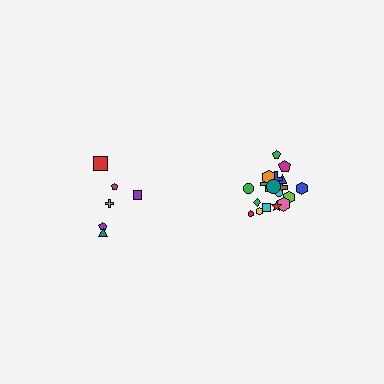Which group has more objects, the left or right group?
The right group.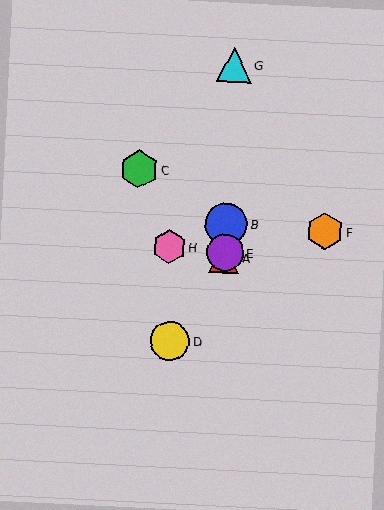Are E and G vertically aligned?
Yes, both are at x≈225.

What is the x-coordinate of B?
Object B is at x≈226.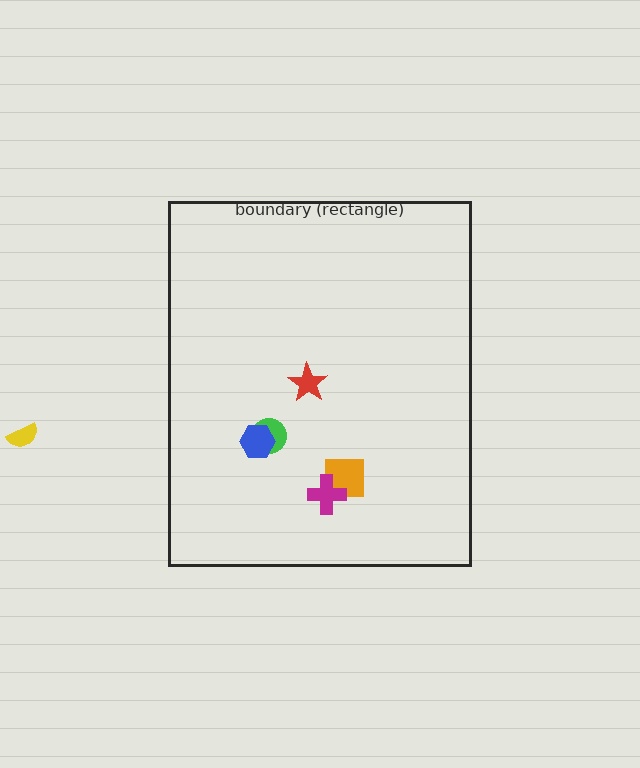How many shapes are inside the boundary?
5 inside, 1 outside.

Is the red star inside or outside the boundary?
Inside.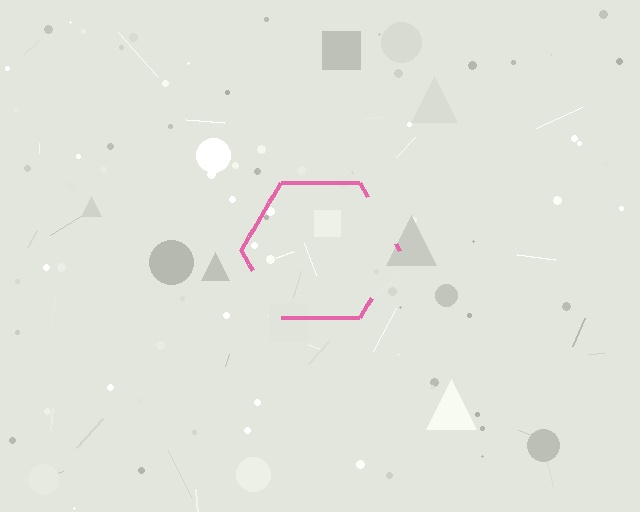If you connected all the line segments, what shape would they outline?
They would outline a hexagon.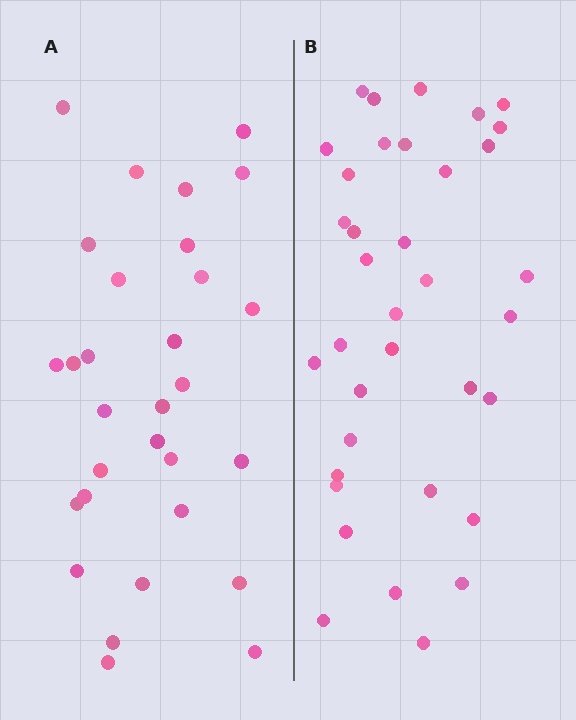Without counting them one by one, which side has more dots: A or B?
Region B (the right region) has more dots.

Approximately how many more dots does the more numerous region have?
Region B has about 6 more dots than region A.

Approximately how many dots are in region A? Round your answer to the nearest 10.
About 30 dots.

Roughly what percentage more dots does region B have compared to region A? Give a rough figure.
About 20% more.